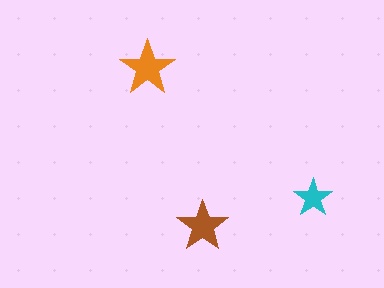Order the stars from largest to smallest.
the orange one, the brown one, the cyan one.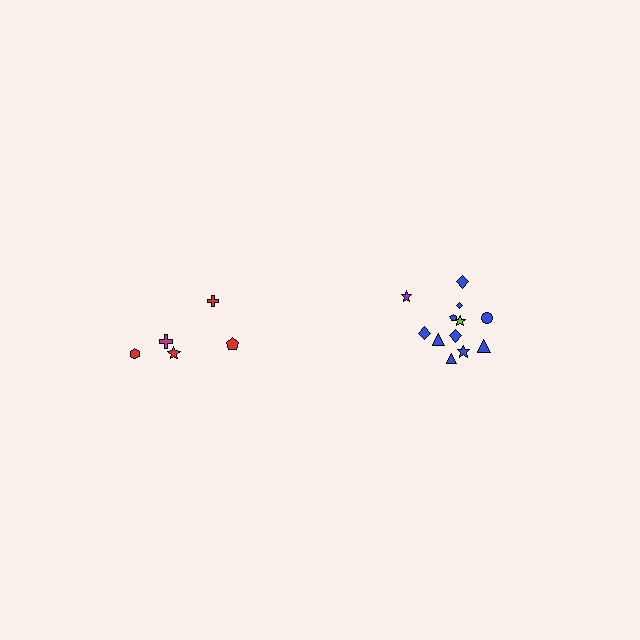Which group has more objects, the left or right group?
The right group.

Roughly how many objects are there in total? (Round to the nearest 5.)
Roughly 15 objects in total.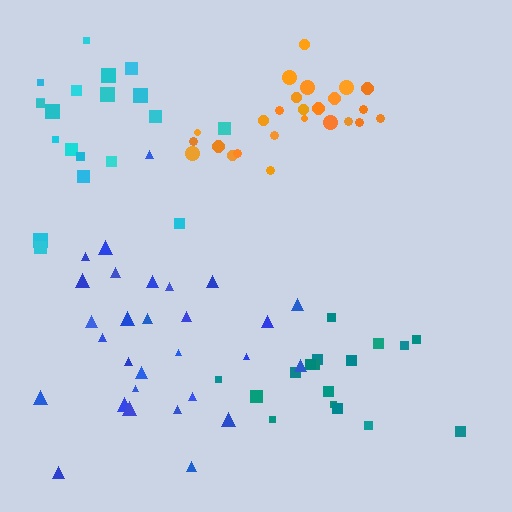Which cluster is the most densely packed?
Orange.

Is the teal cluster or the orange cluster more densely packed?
Orange.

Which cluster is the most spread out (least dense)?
Cyan.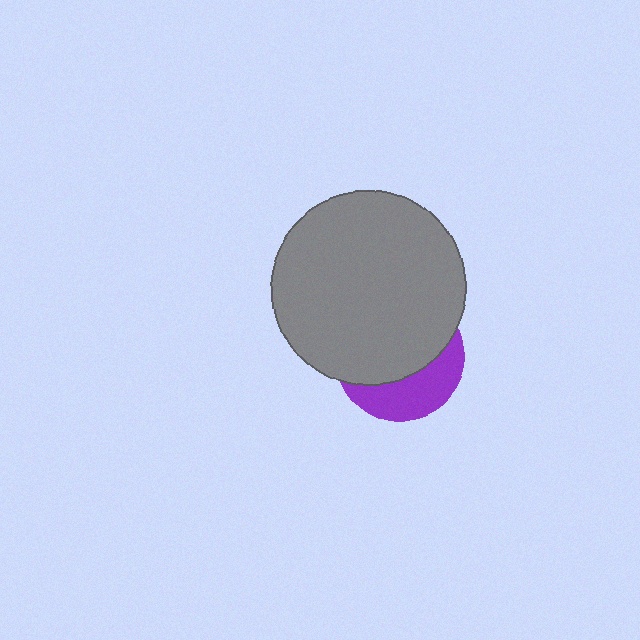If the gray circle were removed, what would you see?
You would see the complete purple circle.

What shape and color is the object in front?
The object in front is a gray circle.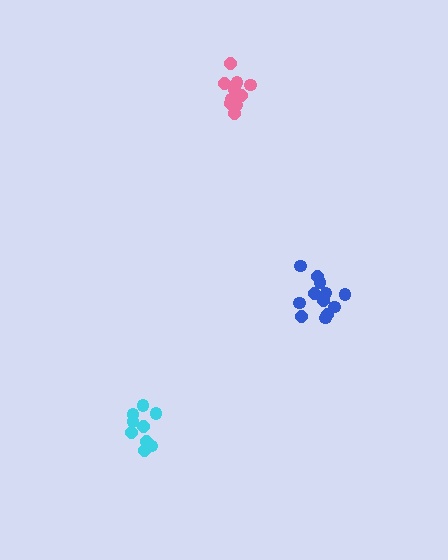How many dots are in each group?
Group 1: 9 dots, Group 2: 12 dots, Group 3: 10 dots (31 total).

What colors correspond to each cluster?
The clusters are colored: cyan, blue, pink.